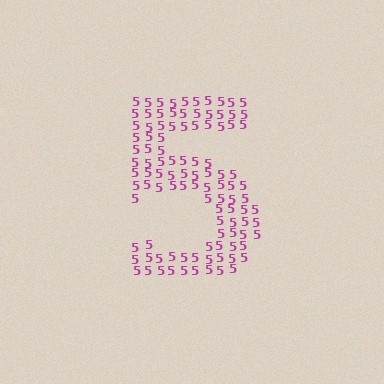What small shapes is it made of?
It is made of small digit 5's.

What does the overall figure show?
The overall figure shows the digit 5.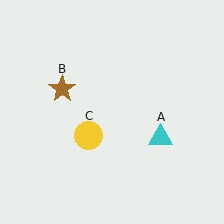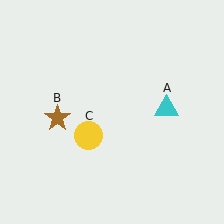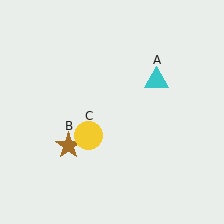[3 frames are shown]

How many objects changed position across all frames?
2 objects changed position: cyan triangle (object A), brown star (object B).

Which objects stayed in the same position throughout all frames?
Yellow circle (object C) remained stationary.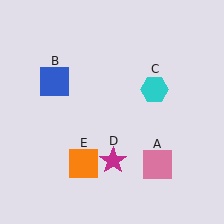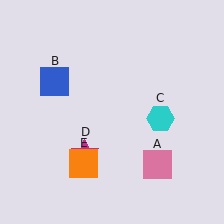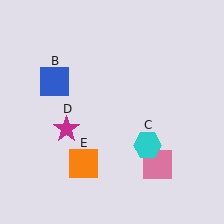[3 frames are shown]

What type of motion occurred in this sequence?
The cyan hexagon (object C), magenta star (object D) rotated clockwise around the center of the scene.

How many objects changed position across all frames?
2 objects changed position: cyan hexagon (object C), magenta star (object D).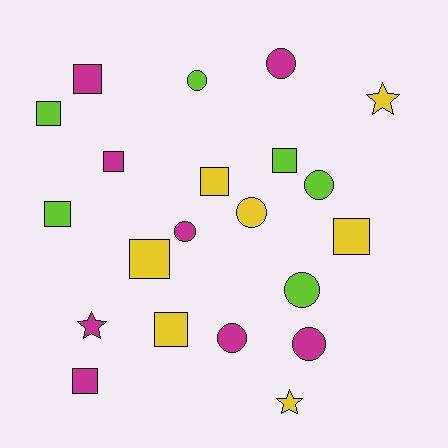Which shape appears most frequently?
Square, with 10 objects.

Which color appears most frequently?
Magenta, with 8 objects.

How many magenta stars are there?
There is 1 magenta star.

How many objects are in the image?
There are 21 objects.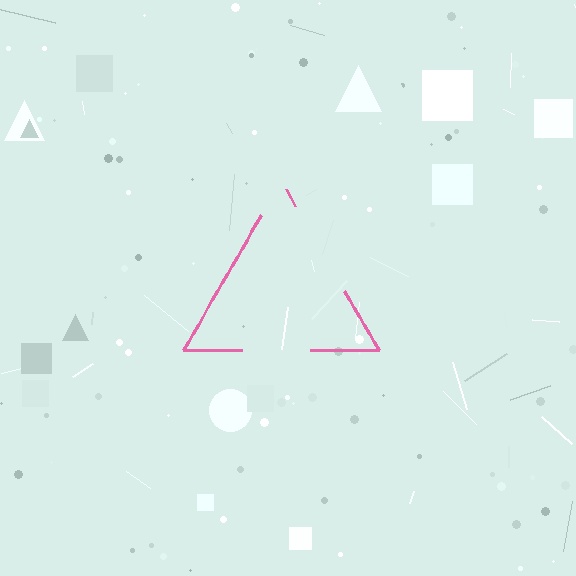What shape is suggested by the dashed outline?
The dashed outline suggests a triangle.